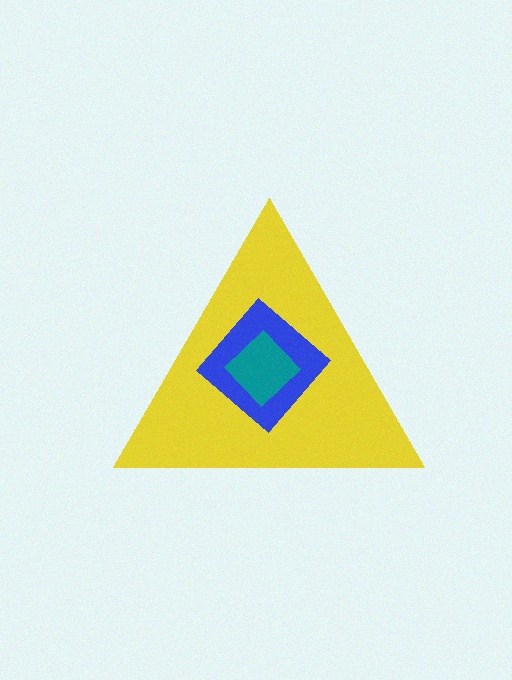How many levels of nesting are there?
3.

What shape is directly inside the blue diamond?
The teal diamond.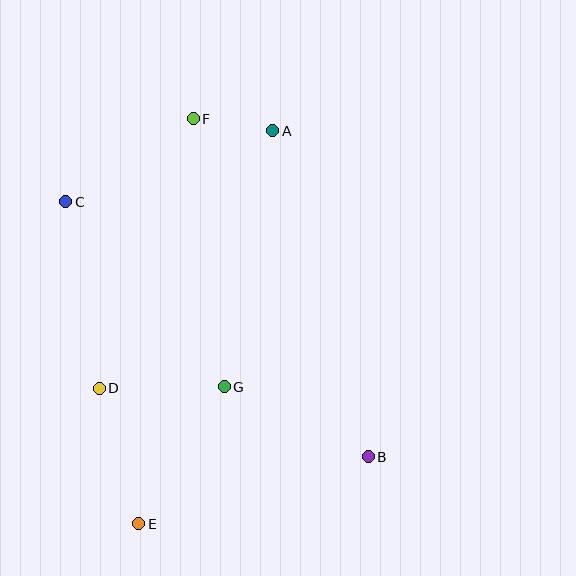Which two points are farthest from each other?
Points A and E are farthest from each other.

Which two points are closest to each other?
Points A and F are closest to each other.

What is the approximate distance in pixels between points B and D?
The distance between B and D is approximately 277 pixels.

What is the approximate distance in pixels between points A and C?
The distance between A and C is approximately 218 pixels.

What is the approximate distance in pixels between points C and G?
The distance between C and G is approximately 243 pixels.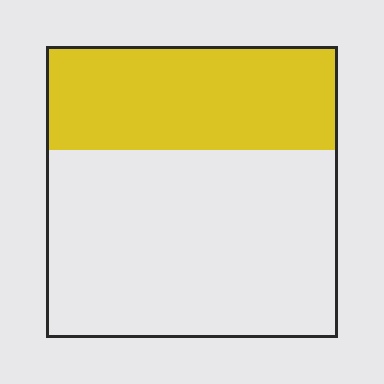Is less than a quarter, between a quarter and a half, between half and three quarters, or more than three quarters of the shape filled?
Between a quarter and a half.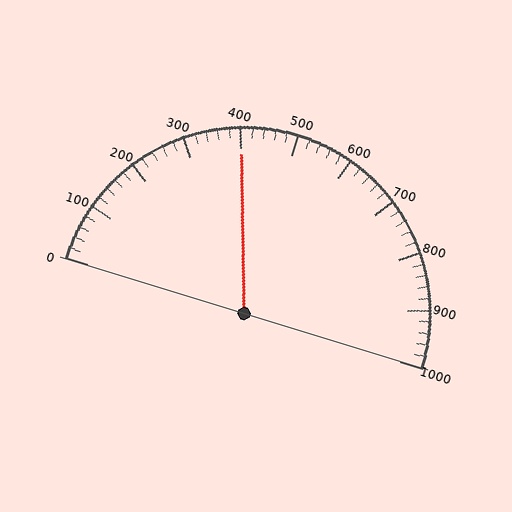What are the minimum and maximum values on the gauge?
The gauge ranges from 0 to 1000.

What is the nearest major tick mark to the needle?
The nearest major tick mark is 400.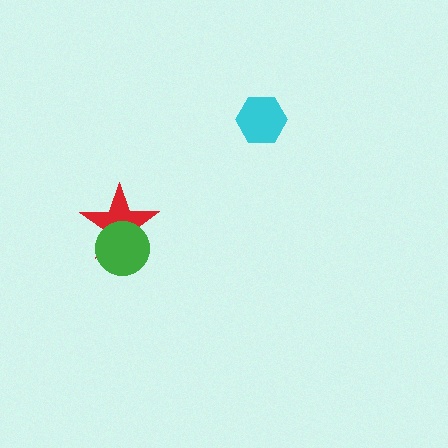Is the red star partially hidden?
Yes, it is partially covered by another shape.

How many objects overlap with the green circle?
1 object overlaps with the green circle.